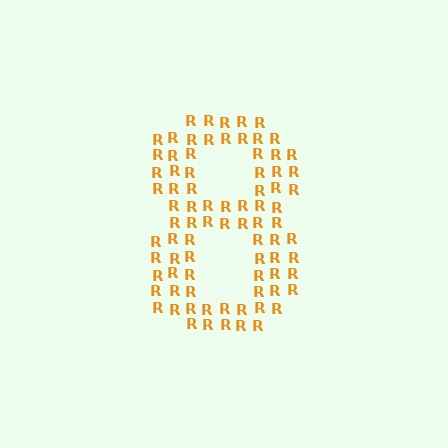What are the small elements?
The small elements are letter R's.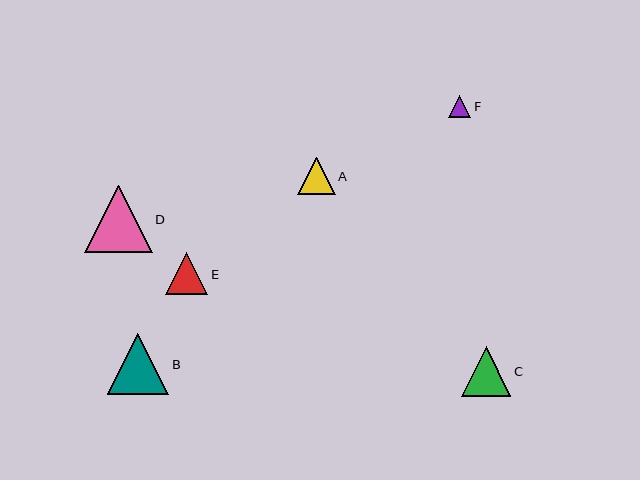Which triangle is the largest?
Triangle D is the largest with a size of approximately 67 pixels.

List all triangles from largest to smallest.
From largest to smallest: D, B, C, E, A, F.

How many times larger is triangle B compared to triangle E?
Triangle B is approximately 1.5 times the size of triangle E.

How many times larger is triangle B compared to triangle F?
Triangle B is approximately 2.7 times the size of triangle F.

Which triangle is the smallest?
Triangle F is the smallest with a size of approximately 22 pixels.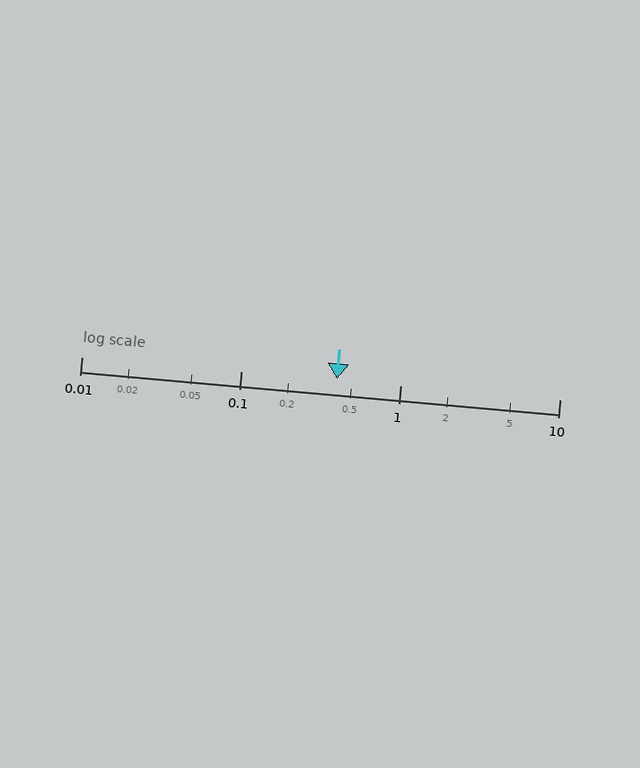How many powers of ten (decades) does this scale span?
The scale spans 3 decades, from 0.01 to 10.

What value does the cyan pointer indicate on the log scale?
The pointer indicates approximately 0.4.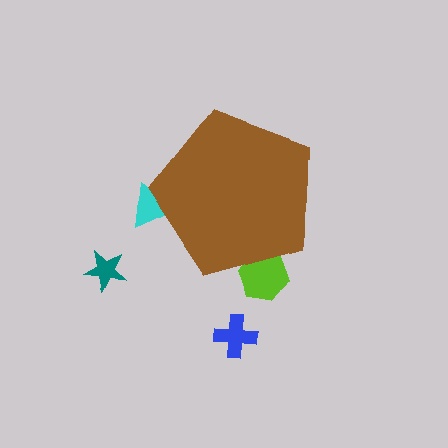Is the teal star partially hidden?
No, the teal star is fully visible.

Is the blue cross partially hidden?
No, the blue cross is fully visible.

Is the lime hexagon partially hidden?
Yes, the lime hexagon is partially hidden behind the brown pentagon.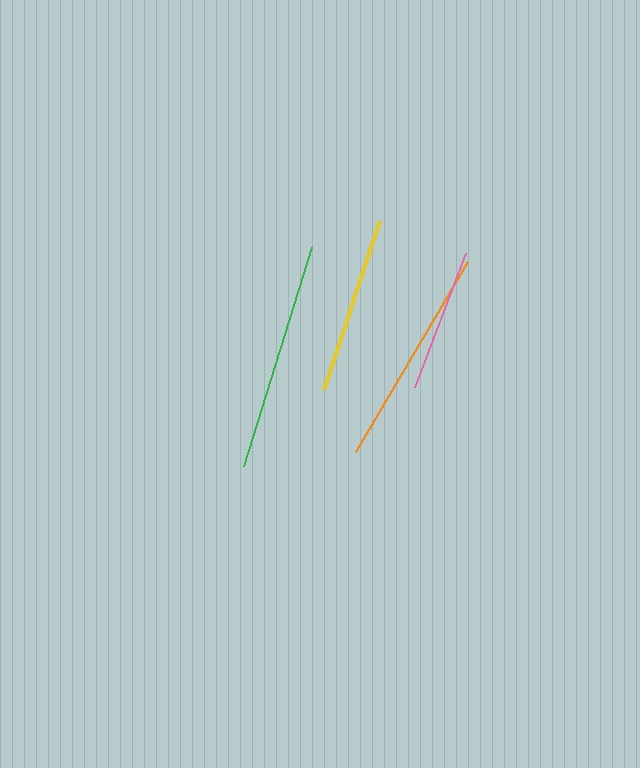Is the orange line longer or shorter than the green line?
The green line is longer than the orange line.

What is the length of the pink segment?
The pink segment is approximately 143 pixels long.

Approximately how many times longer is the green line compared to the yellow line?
The green line is approximately 1.3 times the length of the yellow line.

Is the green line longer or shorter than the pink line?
The green line is longer than the pink line.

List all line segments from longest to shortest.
From longest to shortest: green, orange, yellow, pink.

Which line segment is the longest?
The green line is the longest at approximately 229 pixels.